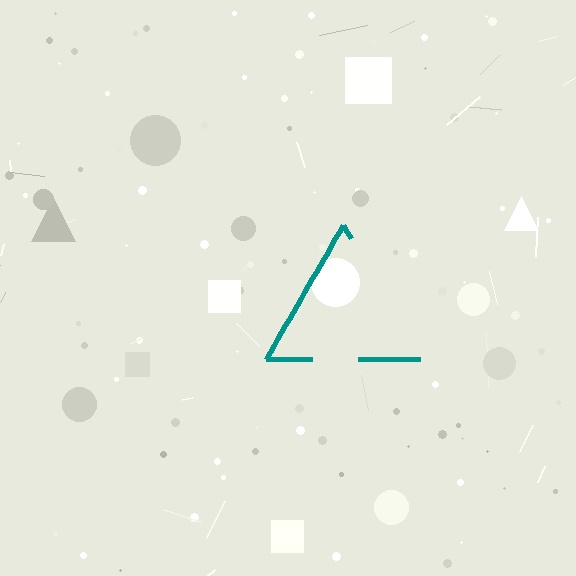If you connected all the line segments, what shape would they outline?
They would outline a triangle.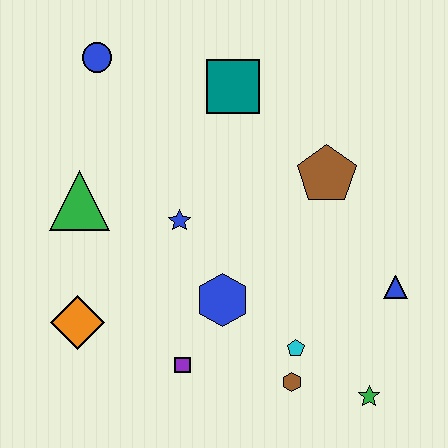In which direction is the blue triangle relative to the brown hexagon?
The blue triangle is to the right of the brown hexagon.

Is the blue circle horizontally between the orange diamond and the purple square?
Yes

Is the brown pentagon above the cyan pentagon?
Yes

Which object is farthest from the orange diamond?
The blue triangle is farthest from the orange diamond.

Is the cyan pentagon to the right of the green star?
No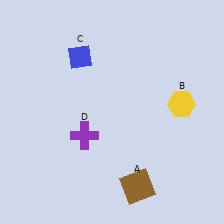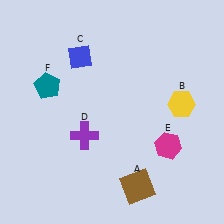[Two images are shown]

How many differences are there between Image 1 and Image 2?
There are 2 differences between the two images.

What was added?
A magenta hexagon (E), a teal pentagon (F) were added in Image 2.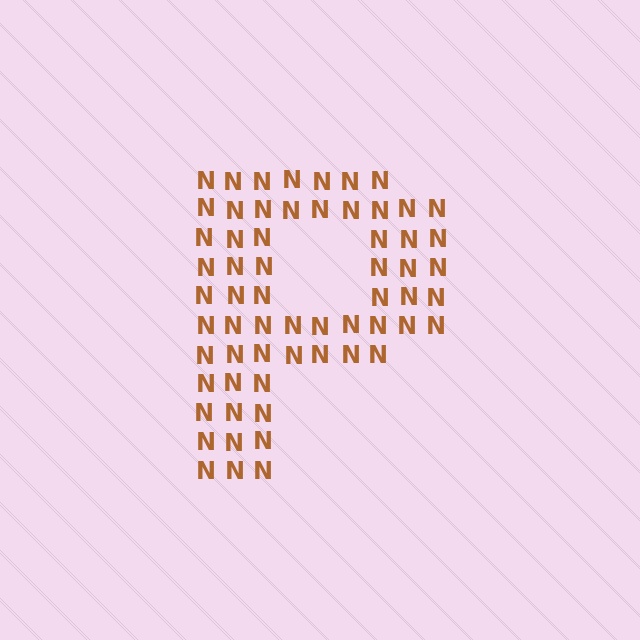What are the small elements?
The small elements are letter N's.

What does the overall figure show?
The overall figure shows the letter P.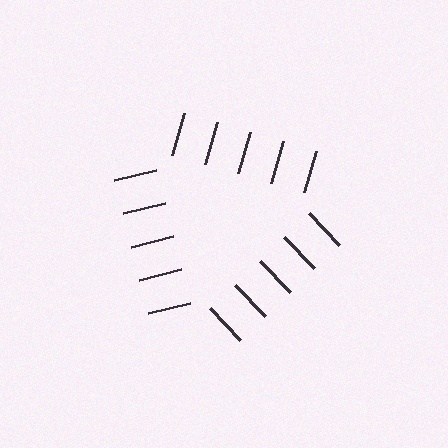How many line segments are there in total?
15 — 5 along each of the 3 edges.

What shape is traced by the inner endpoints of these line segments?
An illusory triangle — the line segments terminate on its edges but no continuous stroke is drawn.